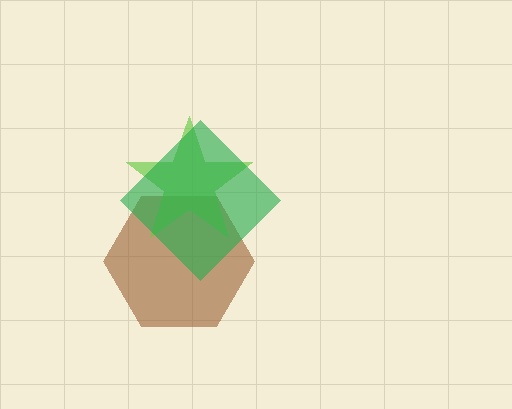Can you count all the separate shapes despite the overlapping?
Yes, there are 3 separate shapes.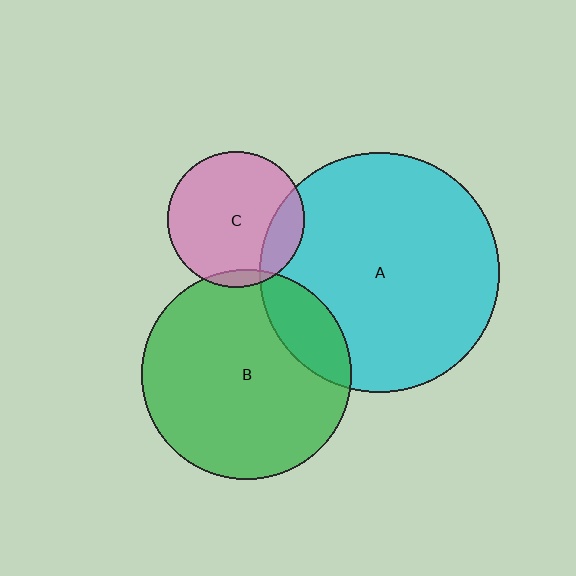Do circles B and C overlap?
Yes.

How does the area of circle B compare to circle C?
Approximately 2.4 times.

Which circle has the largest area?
Circle A (cyan).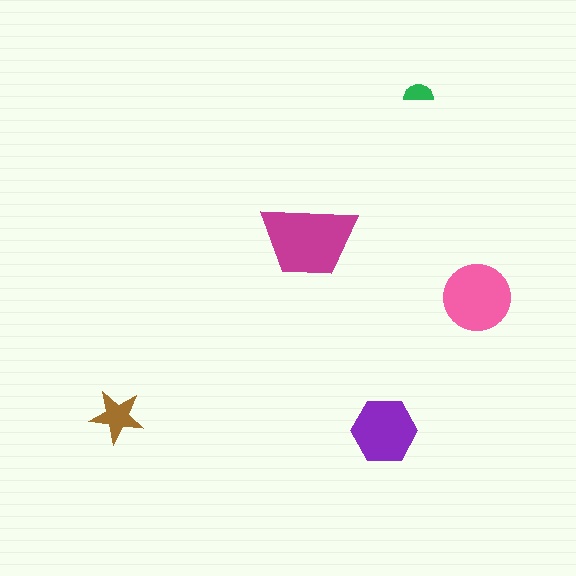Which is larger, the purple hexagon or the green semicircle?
The purple hexagon.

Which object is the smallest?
The green semicircle.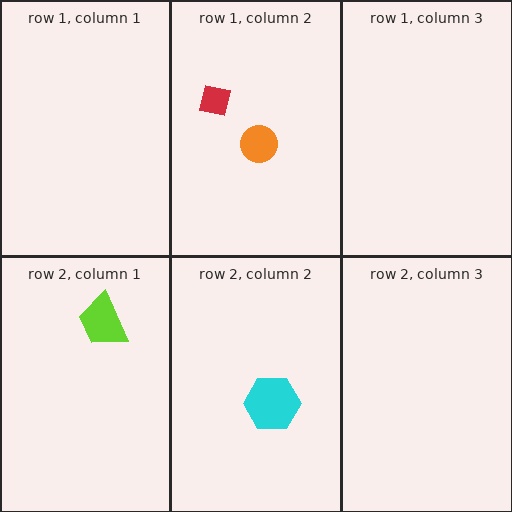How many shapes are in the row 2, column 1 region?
1.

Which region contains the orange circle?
The row 1, column 2 region.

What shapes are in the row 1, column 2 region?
The orange circle, the red square.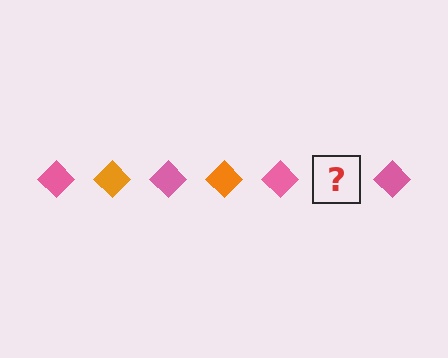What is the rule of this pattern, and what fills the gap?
The rule is that the pattern cycles through pink, orange diamonds. The gap should be filled with an orange diamond.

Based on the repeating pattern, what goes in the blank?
The blank should be an orange diamond.